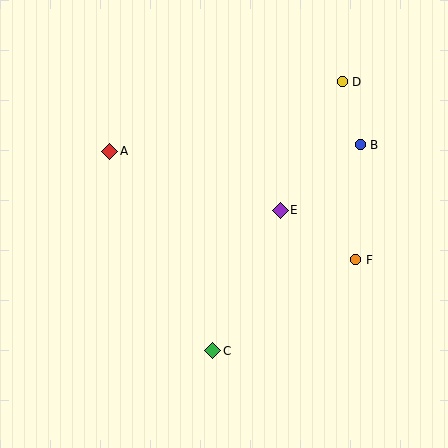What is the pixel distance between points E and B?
The distance between E and B is 103 pixels.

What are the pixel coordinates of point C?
Point C is at (213, 351).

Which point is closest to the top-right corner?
Point D is closest to the top-right corner.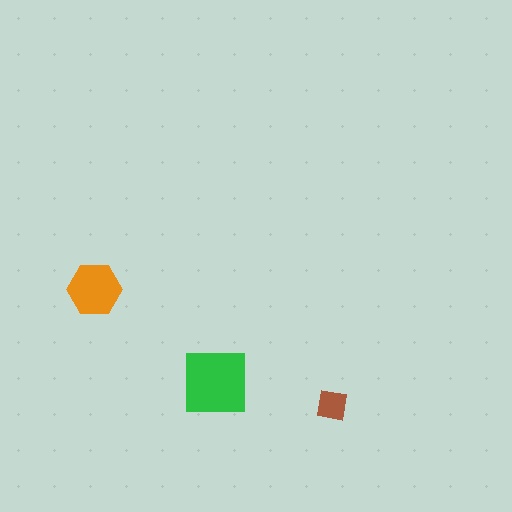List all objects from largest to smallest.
The green square, the orange hexagon, the brown square.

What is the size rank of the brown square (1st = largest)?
3rd.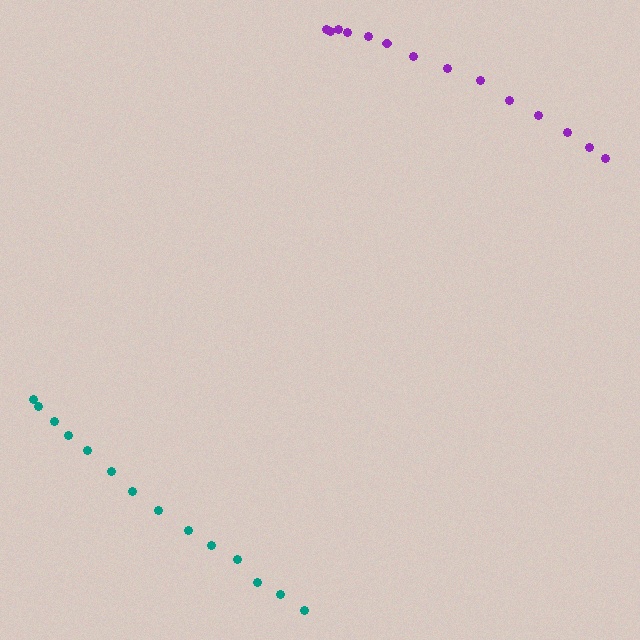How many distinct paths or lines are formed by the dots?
There are 2 distinct paths.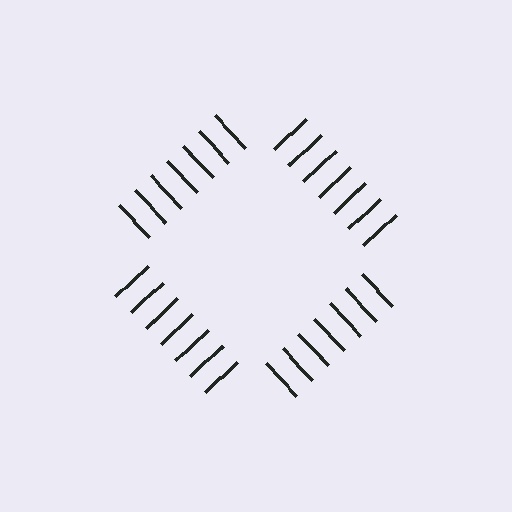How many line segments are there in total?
28 — 7 along each of the 4 edges.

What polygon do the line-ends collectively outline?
An illusory square — the line segments terminate on its edges but no continuous stroke is drawn.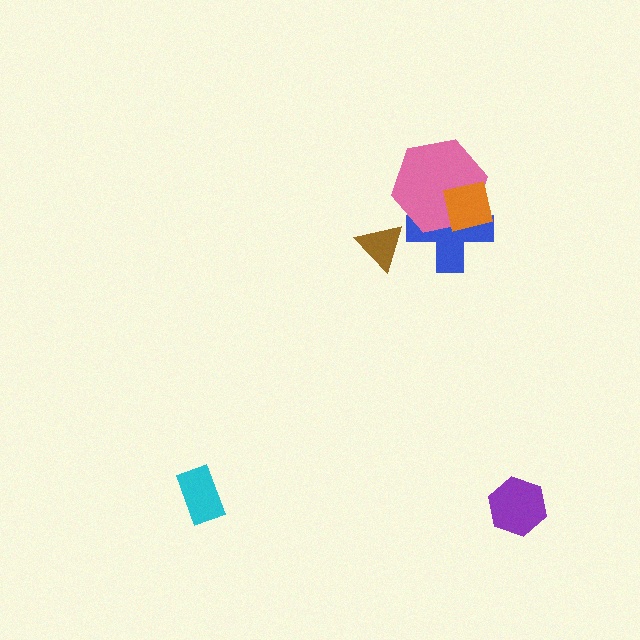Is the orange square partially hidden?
No, no other shape covers it.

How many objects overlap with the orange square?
2 objects overlap with the orange square.